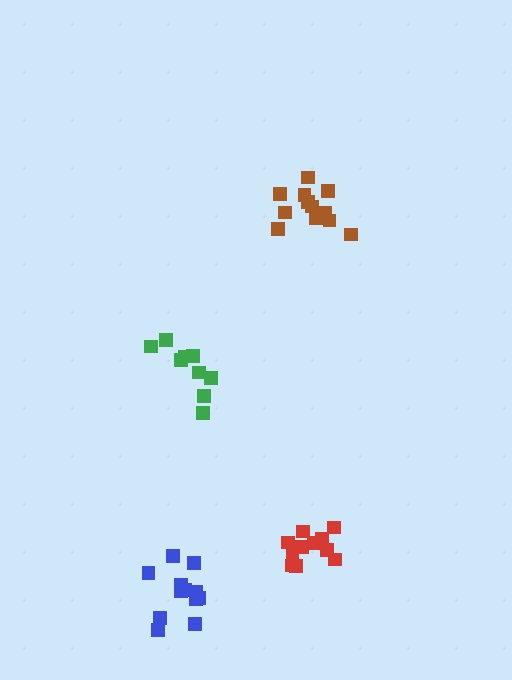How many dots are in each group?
Group 1: 9 dots, Group 2: 11 dots, Group 3: 14 dots, Group 4: 12 dots (46 total).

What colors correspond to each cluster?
The clusters are colored: green, red, brown, blue.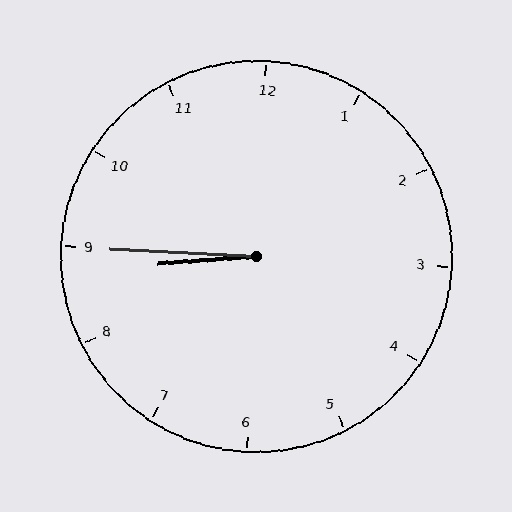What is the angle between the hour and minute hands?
Approximately 8 degrees.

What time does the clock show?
8:45.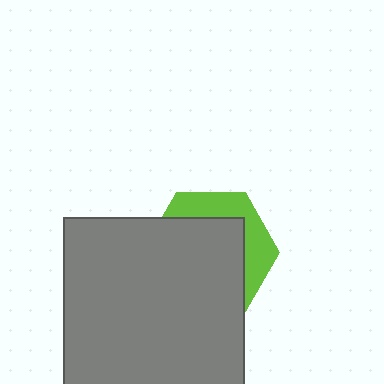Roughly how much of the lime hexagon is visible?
A small part of it is visible (roughly 33%).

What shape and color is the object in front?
The object in front is a gray square.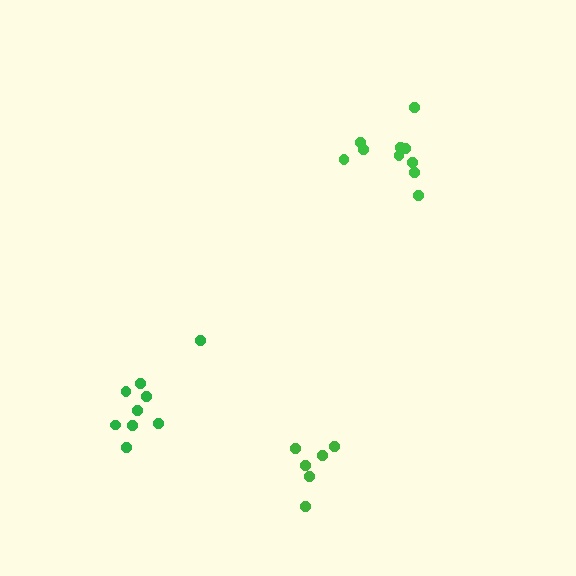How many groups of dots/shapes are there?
There are 3 groups.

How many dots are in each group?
Group 1: 6 dots, Group 2: 9 dots, Group 3: 10 dots (25 total).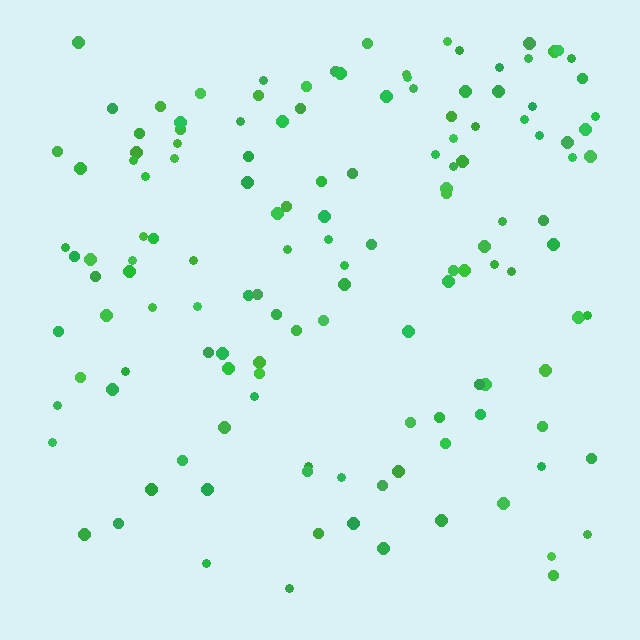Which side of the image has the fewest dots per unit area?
The bottom.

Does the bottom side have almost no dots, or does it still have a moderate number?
Still a moderate number, just noticeably fewer than the top.